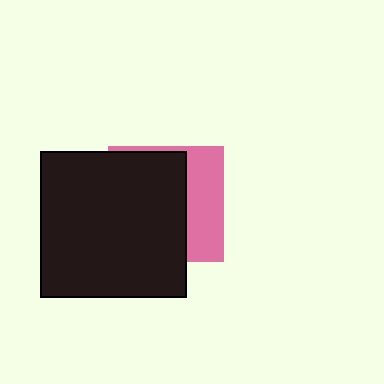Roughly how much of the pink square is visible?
A small part of it is visible (roughly 35%).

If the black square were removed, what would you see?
You would see the complete pink square.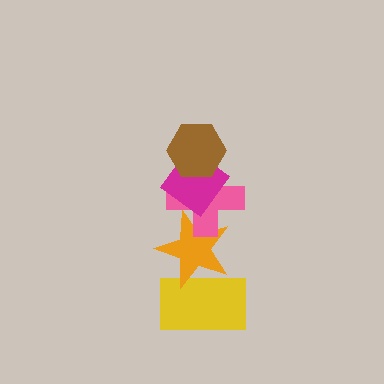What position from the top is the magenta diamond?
The magenta diamond is 2nd from the top.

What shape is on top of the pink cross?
The magenta diamond is on top of the pink cross.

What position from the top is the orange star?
The orange star is 4th from the top.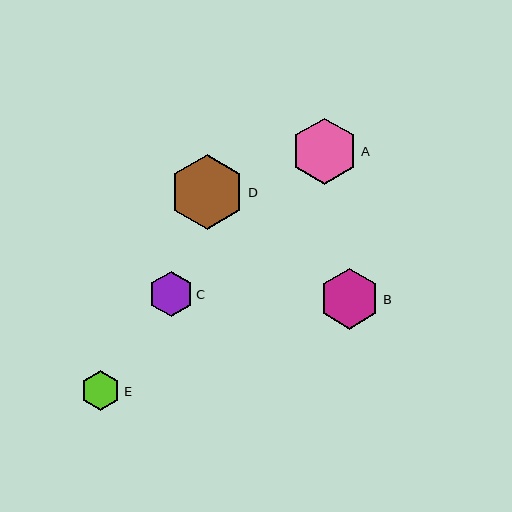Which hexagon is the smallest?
Hexagon E is the smallest with a size of approximately 40 pixels.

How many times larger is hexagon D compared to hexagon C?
Hexagon D is approximately 1.7 times the size of hexagon C.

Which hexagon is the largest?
Hexagon D is the largest with a size of approximately 75 pixels.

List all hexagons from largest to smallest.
From largest to smallest: D, A, B, C, E.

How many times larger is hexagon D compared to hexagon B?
Hexagon D is approximately 1.2 times the size of hexagon B.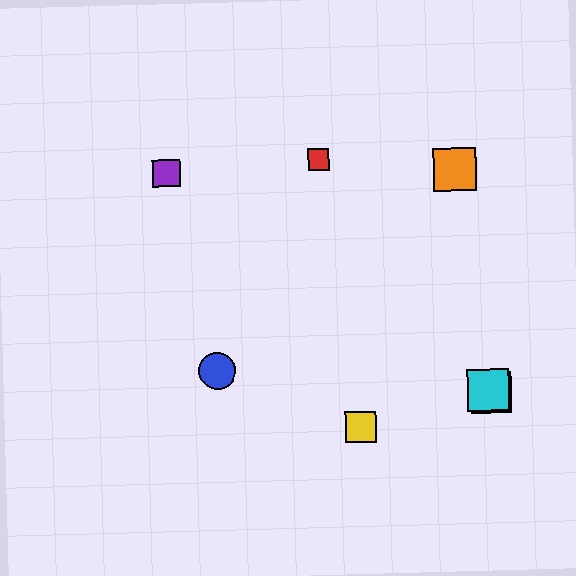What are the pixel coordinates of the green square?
The green square is at (491, 392).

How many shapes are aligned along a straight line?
3 shapes (the green square, the purple square, the cyan square) are aligned along a straight line.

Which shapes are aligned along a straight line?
The green square, the purple square, the cyan square are aligned along a straight line.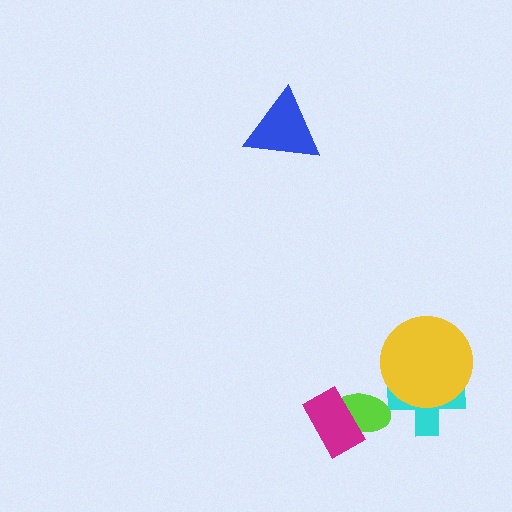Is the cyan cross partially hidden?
Yes, it is partially covered by another shape.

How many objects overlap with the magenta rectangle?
1 object overlaps with the magenta rectangle.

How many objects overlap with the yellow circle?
1 object overlaps with the yellow circle.